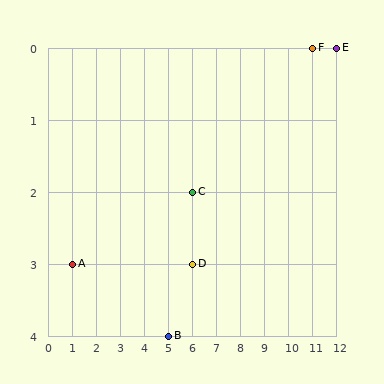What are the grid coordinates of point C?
Point C is at grid coordinates (6, 2).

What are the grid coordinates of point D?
Point D is at grid coordinates (6, 3).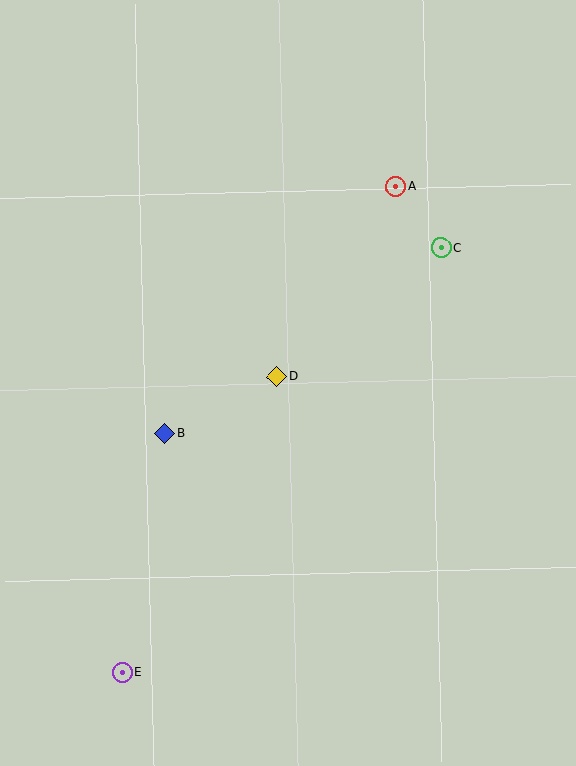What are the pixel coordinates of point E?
Point E is at (123, 672).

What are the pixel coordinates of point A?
Point A is at (396, 186).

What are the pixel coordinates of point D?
Point D is at (277, 376).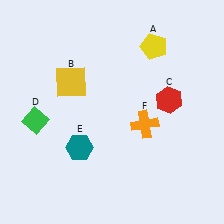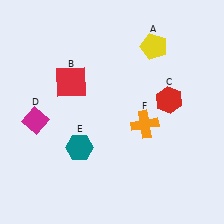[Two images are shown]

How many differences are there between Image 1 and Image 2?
There are 2 differences between the two images.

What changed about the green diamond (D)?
In Image 1, D is green. In Image 2, it changed to magenta.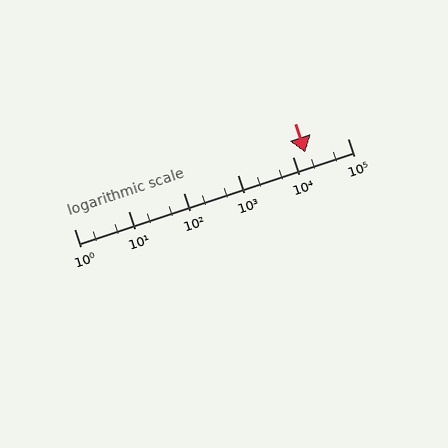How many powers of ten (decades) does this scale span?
The scale spans 5 decades, from 1 to 100000.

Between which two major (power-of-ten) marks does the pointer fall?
The pointer is between 10000 and 100000.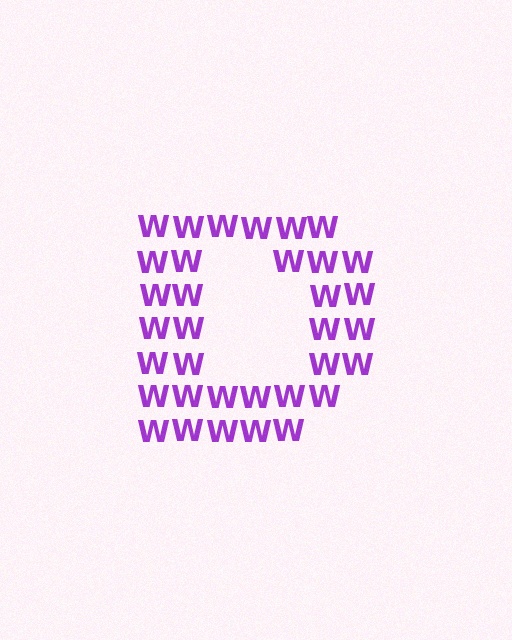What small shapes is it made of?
It is made of small letter W's.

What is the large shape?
The large shape is the letter D.